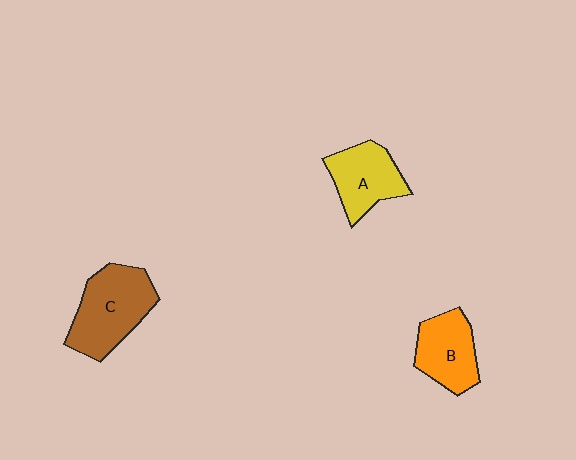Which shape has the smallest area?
Shape B (orange).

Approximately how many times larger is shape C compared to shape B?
Approximately 1.4 times.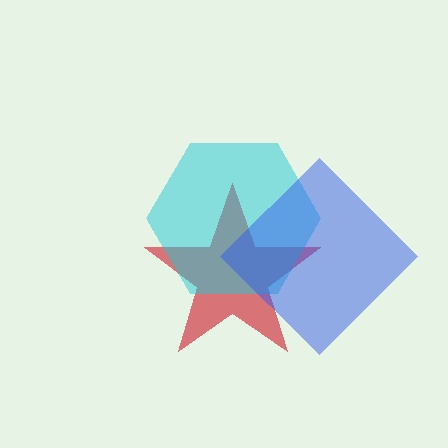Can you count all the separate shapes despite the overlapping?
Yes, there are 3 separate shapes.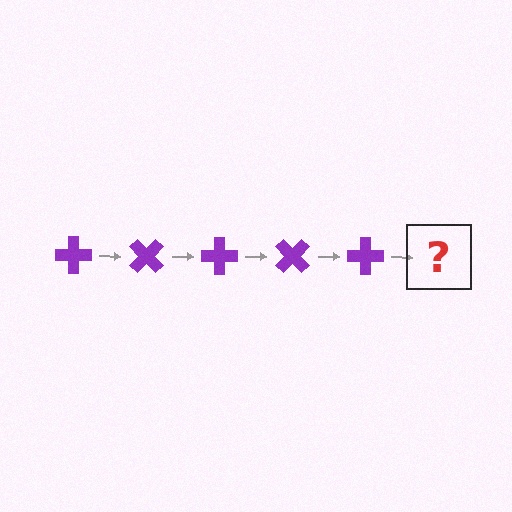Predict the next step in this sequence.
The next step is a purple cross rotated 225 degrees.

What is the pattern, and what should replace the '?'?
The pattern is that the cross rotates 45 degrees each step. The '?' should be a purple cross rotated 225 degrees.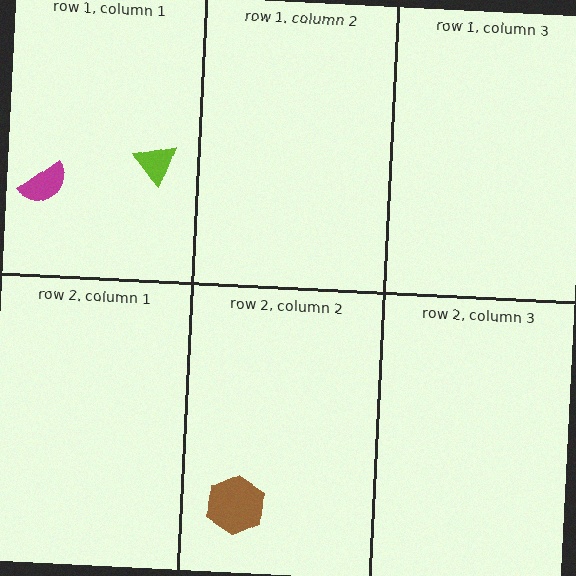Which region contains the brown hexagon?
The row 2, column 2 region.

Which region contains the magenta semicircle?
The row 1, column 1 region.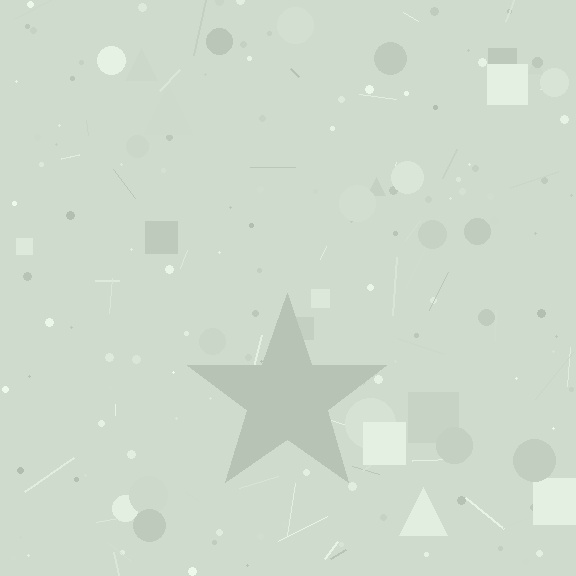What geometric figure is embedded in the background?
A star is embedded in the background.